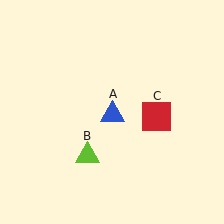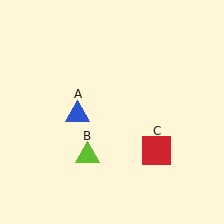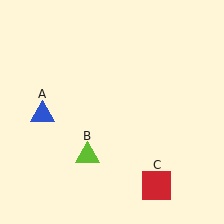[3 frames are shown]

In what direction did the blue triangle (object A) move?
The blue triangle (object A) moved left.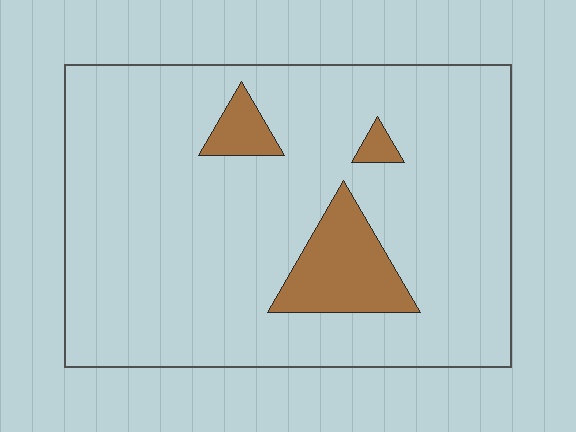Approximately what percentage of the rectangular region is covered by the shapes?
Approximately 10%.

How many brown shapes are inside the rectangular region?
3.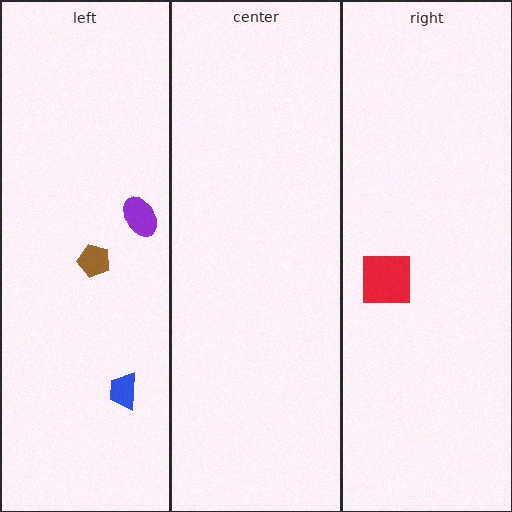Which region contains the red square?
The right region.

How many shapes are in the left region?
3.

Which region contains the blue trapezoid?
The left region.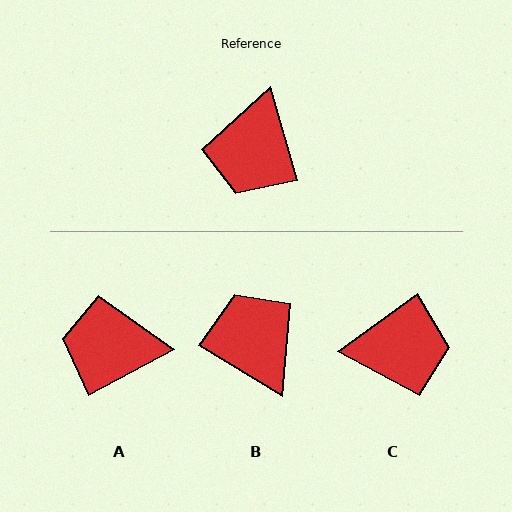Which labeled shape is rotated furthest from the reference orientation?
B, about 137 degrees away.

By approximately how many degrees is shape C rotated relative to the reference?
Approximately 110 degrees counter-clockwise.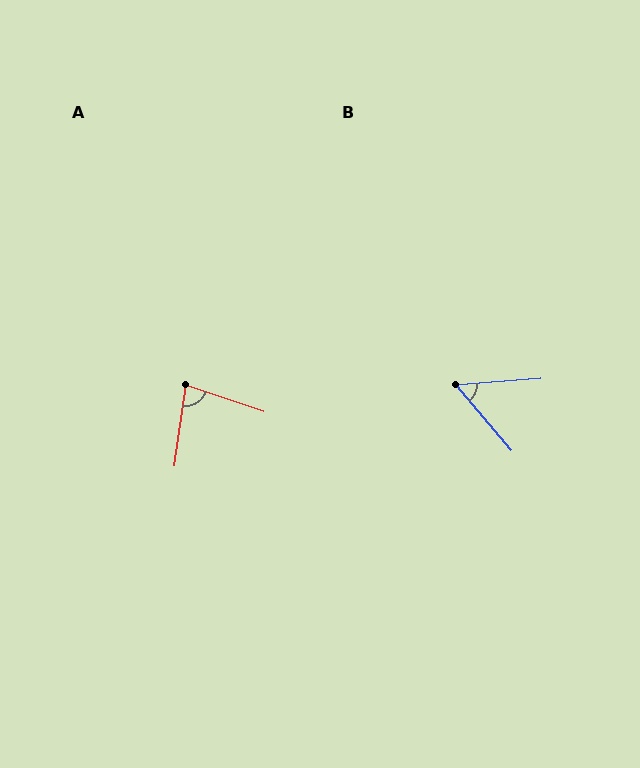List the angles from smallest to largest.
B (54°), A (79°).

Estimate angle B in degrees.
Approximately 54 degrees.